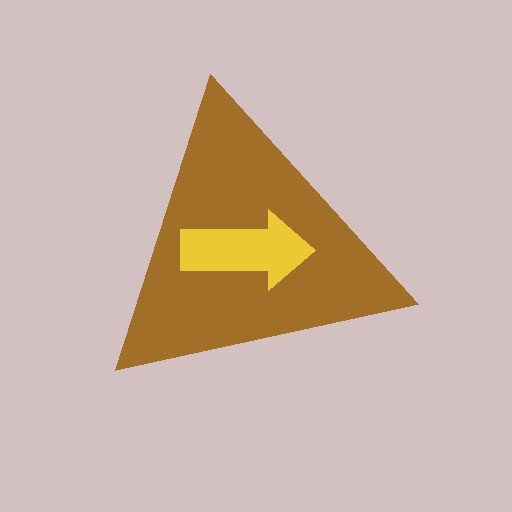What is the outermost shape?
The brown triangle.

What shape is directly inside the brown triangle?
The yellow arrow.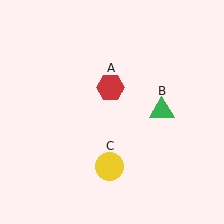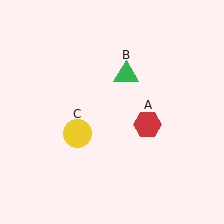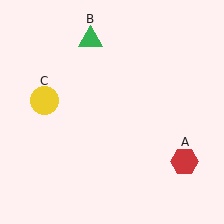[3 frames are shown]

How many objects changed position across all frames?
3 objects changed position: red hexagon (object A), green triangle (object B), yellow circle (object C).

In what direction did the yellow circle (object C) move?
The yellow circle (object C) moved up and to the left.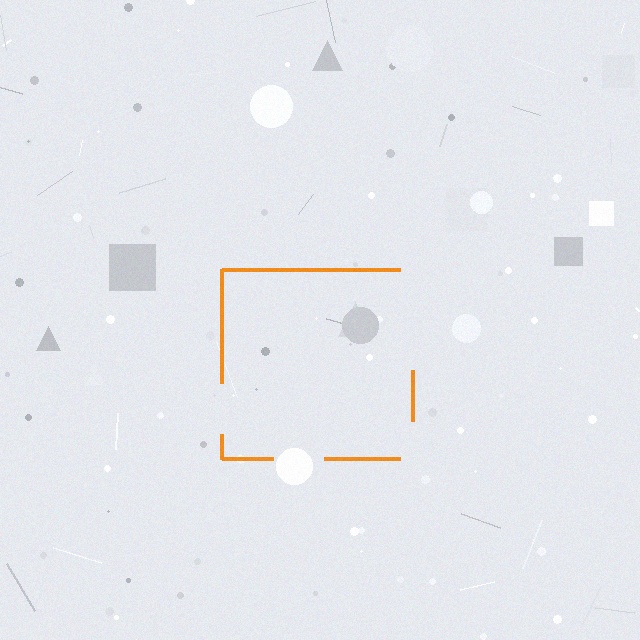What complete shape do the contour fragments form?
The contour fragments form a square.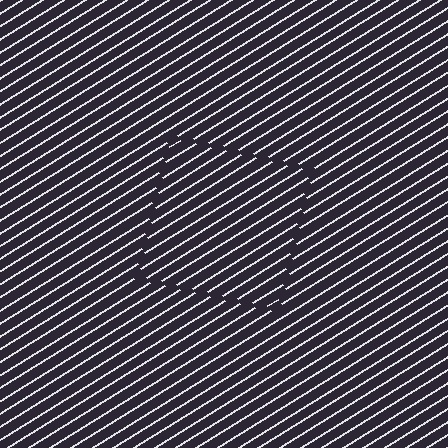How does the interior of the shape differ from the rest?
The interior of the shape contains the same grating, shifted by half a period — the contour is defined by the phase discontinuity where line-ends from the inner and outer gratings abut.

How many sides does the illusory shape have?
4 sides — the line-ends trace a square.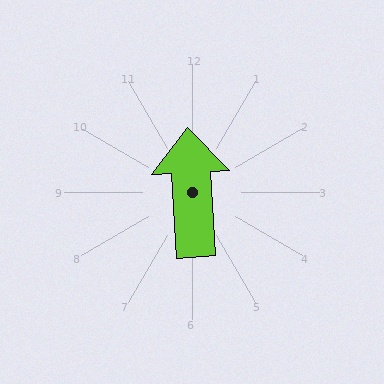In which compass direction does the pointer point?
North.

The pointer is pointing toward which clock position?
Roughly 12 o'clock.